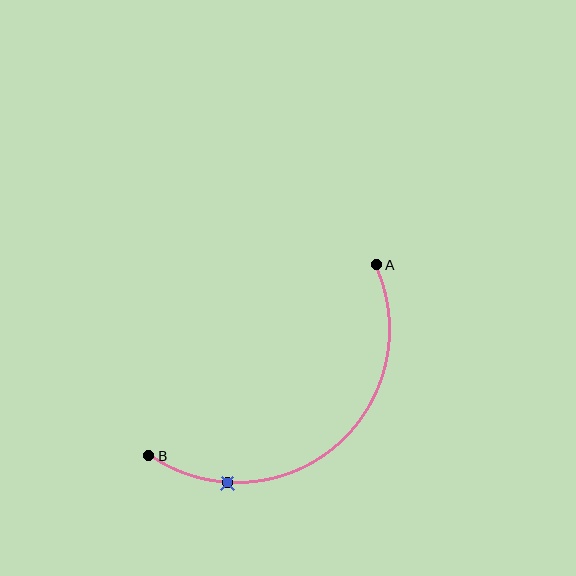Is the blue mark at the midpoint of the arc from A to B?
No. The blue mark lies on the arc but is closer to endpoint B. The arc midpoint would be at the point on the curve equidistant along the arc from both A and B.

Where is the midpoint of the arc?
The arc midpoint is the point on the curve farthest from the straight line joining A and B. It sits below and to the right of that line.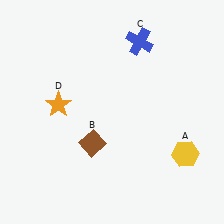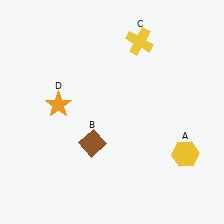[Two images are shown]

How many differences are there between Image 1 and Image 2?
There is 1 difference between the two images.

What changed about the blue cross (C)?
In Image 1, C is blue. In Image 2, it changed to yellow.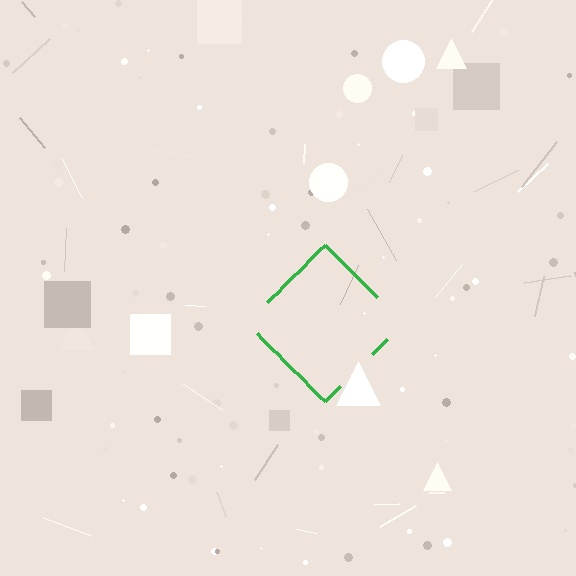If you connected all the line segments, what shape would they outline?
They would outline a diamond.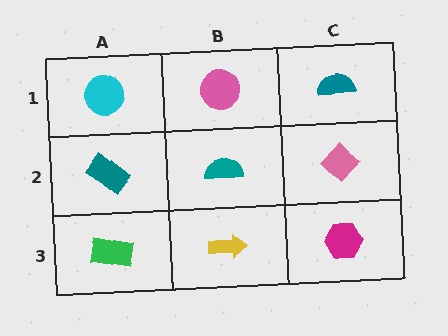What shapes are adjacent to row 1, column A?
A teal rectangle (row 2, column A), a pink circle (row 1, column B).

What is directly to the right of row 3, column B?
A magenta hexagon.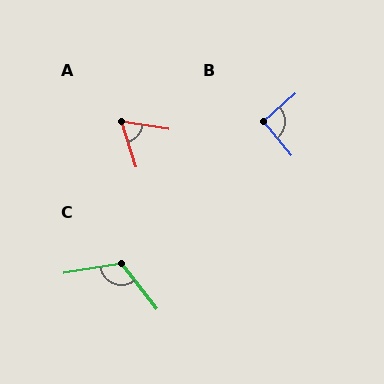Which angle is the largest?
C, at approximately 118 degrees.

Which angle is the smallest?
A, at approximately 63 degrees.